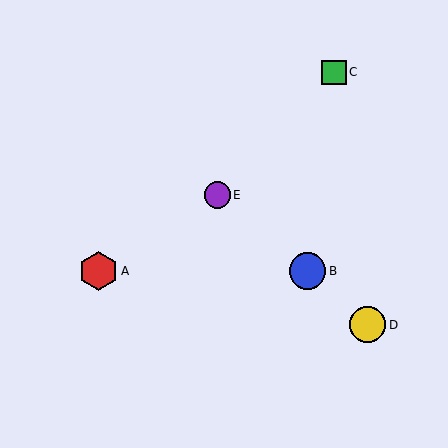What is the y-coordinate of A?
Object A is at y≈271.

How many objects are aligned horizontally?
2 objects (A, B) are aligned horizontally.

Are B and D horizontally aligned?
No, B is at y≈271 and D is at y≈325.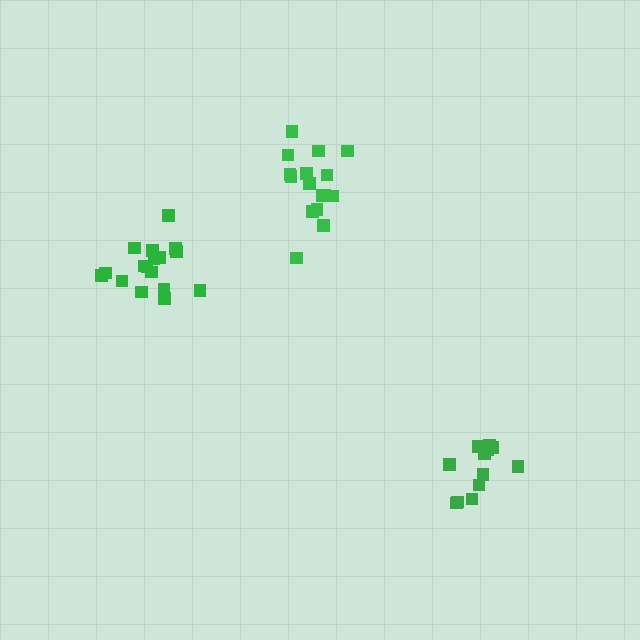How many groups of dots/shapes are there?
There are 3 groups.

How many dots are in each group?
Group 1: 16 dots, Group 2: 12 dots, Group 3: 17 dots (45 total).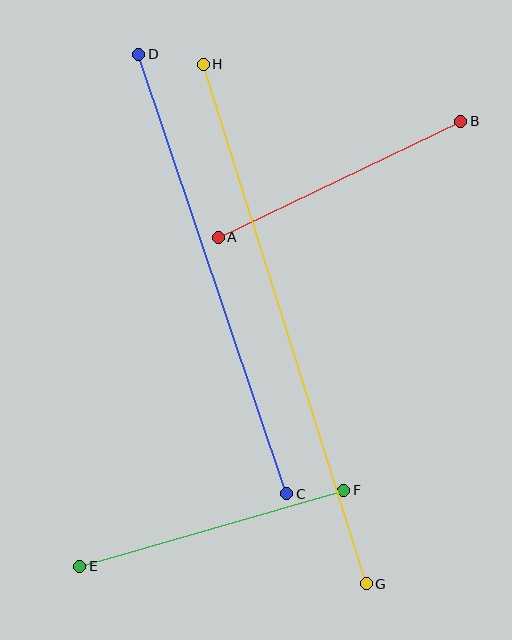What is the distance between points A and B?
The distance is approximately 269 pixels.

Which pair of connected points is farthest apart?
Points G and H are farthest apart.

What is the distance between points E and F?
The distance is approximately 275 pixels.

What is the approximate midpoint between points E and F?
The midpoint is at approximately (212, 528) pixels.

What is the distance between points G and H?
The distance is approximately 545 pixels.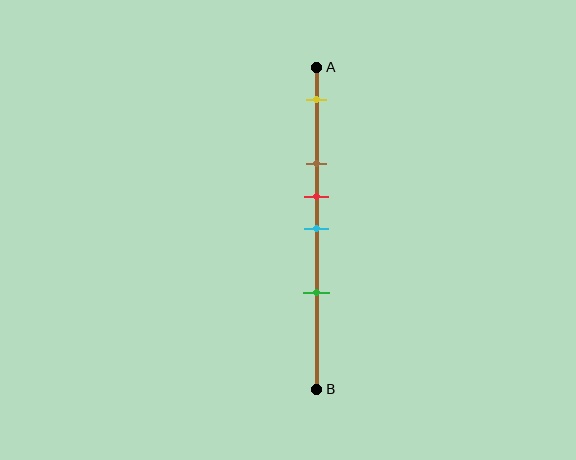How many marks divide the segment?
There are 5 marks dividing the segment.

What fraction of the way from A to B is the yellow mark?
The yellow mark is approximately 10% (0.1) of the way from A to B.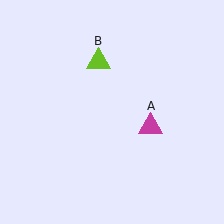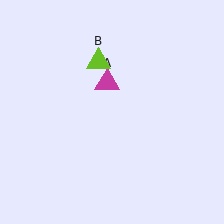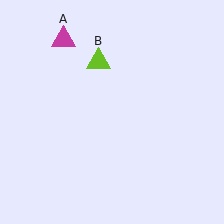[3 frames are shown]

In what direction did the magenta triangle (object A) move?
The magenta triangle (object A) moved up and to the left.